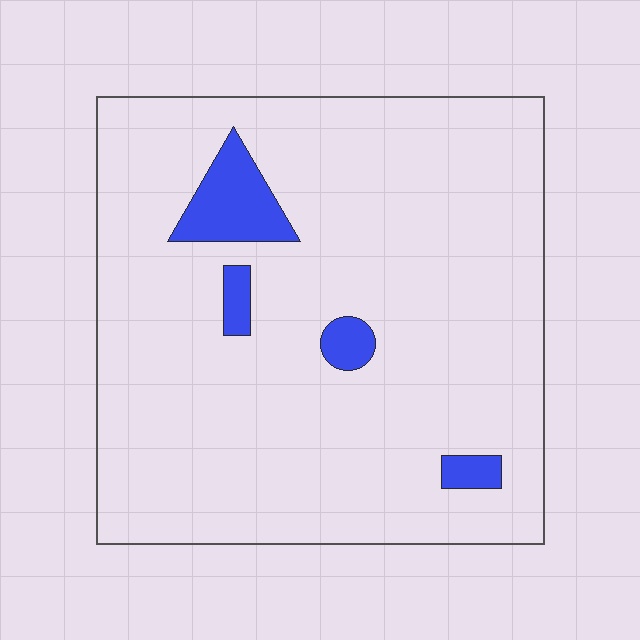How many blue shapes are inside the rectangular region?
4.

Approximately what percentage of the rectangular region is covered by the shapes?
Approximately 5%.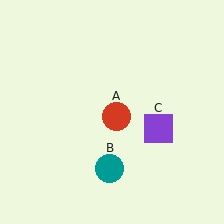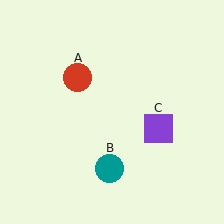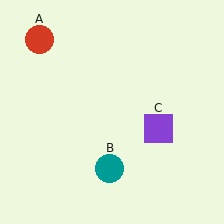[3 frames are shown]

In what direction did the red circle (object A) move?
The red circle (object A) moved up and to the left.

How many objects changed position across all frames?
1 object changed position: red circle (object A).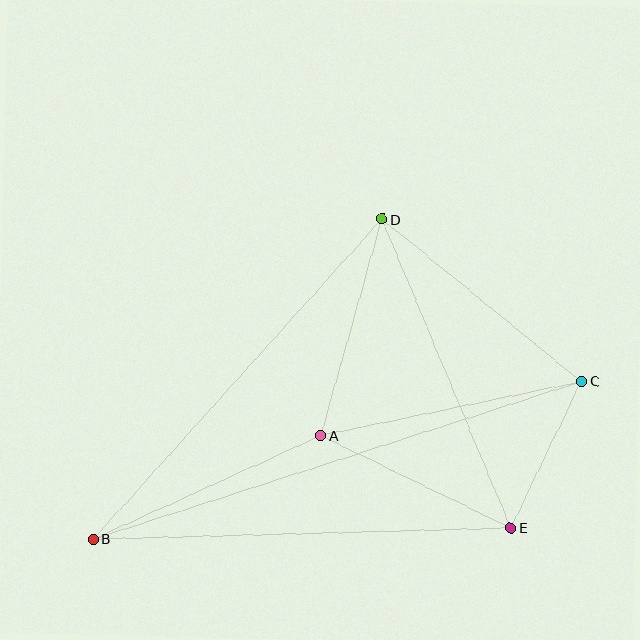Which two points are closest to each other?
Points C and E are closest to each other.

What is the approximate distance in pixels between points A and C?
The distance between A and C is approximately 266 pixels.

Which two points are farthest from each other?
Points B and C are farthest from each other.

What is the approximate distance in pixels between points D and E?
The distance between D and E is approximately 334 pixels.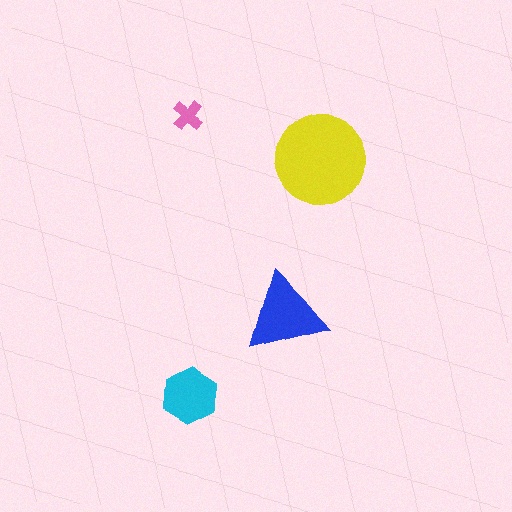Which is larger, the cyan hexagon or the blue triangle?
The blue triangle.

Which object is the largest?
The yellow circle.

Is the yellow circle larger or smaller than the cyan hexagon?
Larger.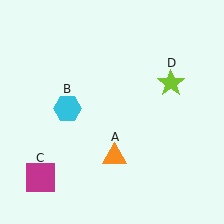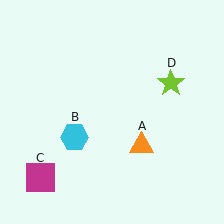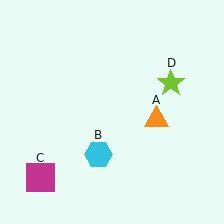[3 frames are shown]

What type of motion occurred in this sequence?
The orange triangle (object A), cyan hexagon (object B) rotated counterclockwise around the center of the scene.